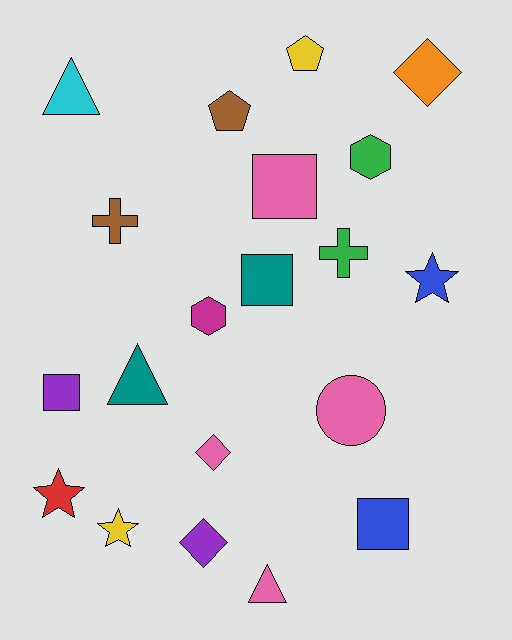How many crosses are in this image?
There are 2 crosses.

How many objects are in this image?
There are 20 objects.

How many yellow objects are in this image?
There are 2 yellow objects.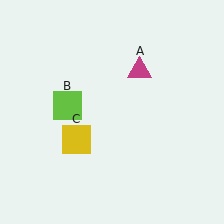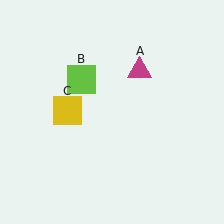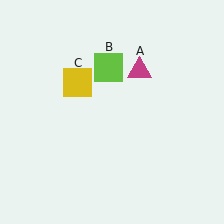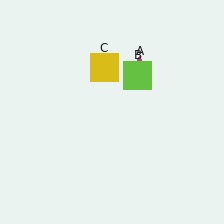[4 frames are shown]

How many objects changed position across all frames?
2 objects changed position: lime square (object B), yellow square (object C).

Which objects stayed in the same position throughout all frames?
Magenta triangle (object A) remained stationary.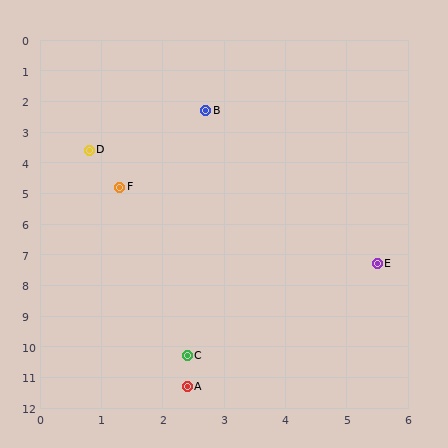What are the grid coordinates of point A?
Point A is at approximately (2.4, 11.3).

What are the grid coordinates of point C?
Point C is at approximately (2.4, 10.3).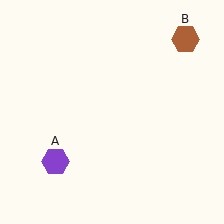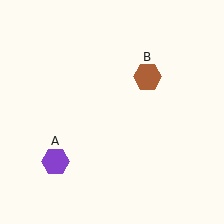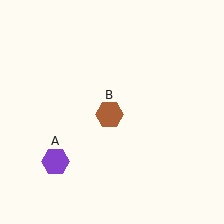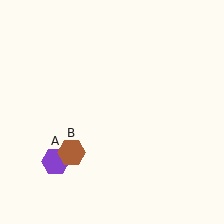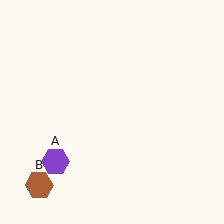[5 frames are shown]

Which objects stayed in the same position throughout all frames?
Purple hexagon (object A) remained stationary.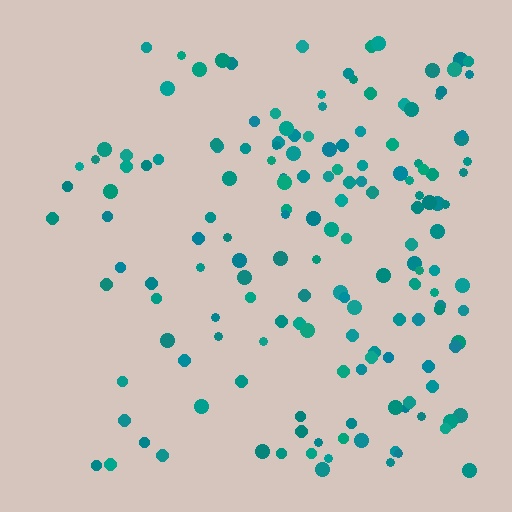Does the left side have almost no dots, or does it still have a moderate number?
Still a moderate number, just noticeably fewer than the right.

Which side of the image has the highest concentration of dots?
The right.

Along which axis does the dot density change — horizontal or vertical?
Horizontal.